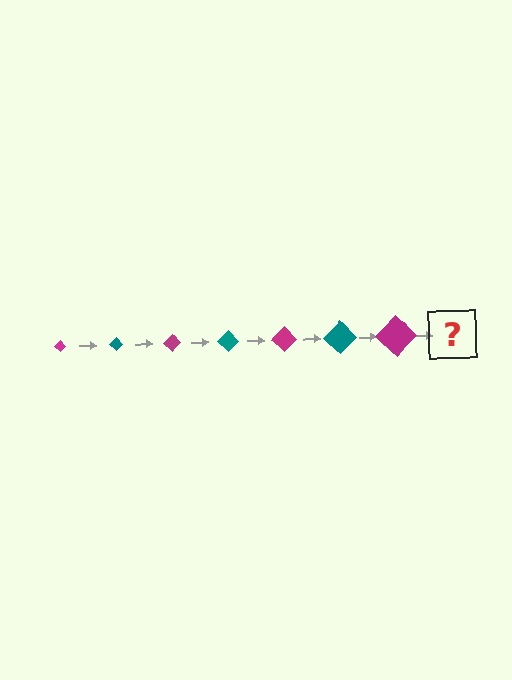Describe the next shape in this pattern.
It should be a teal diamond, larger than the previous one.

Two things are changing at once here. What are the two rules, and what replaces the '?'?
The two rules are that the diamond grows larger each step and the color cycles through magenta and teal. The '?' should be a teal diamond, larger than the previous one.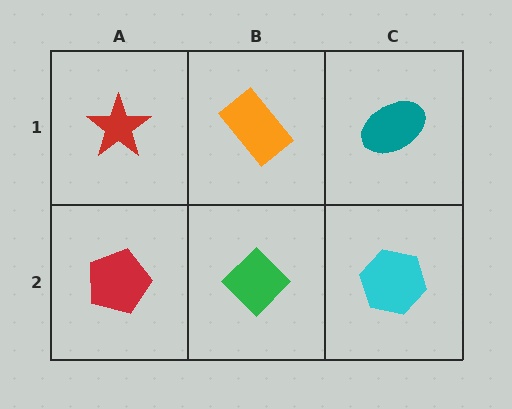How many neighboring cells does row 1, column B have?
3.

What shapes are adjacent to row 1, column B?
A green diamond (row 2, column B), a red star (row 1, column A), a teal ellipse (row 1, column C).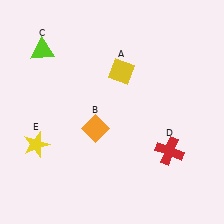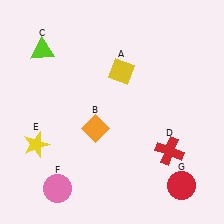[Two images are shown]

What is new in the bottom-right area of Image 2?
A red circle (G) was added in the bottom-right area of Image 2.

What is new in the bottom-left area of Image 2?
A pink circle (F) was added in the bottom-left area of Image 2.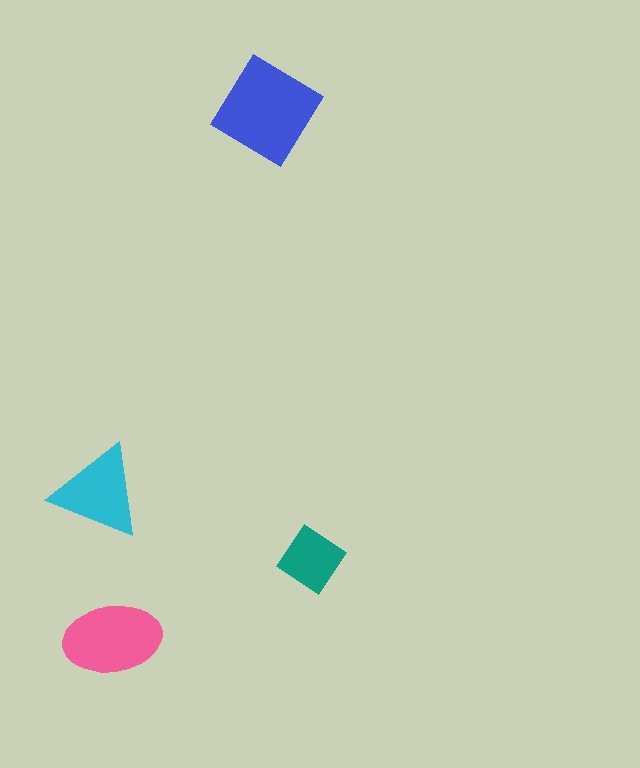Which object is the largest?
The blue diamond.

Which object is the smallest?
The teal diamond.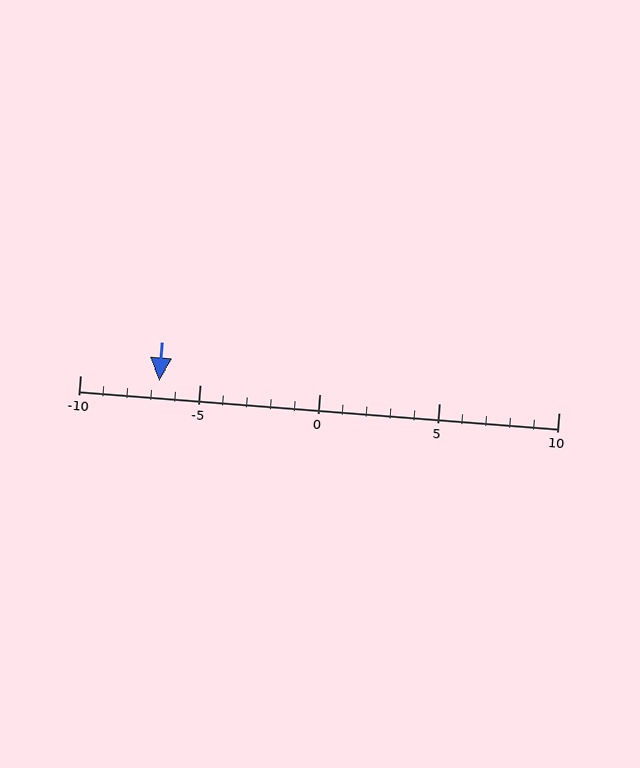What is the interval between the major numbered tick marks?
The major tick marks are spaced 5 units apart.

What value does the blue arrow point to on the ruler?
The blue arrow points to approximately -7.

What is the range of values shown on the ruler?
The ruler shows values from -10 to 10.